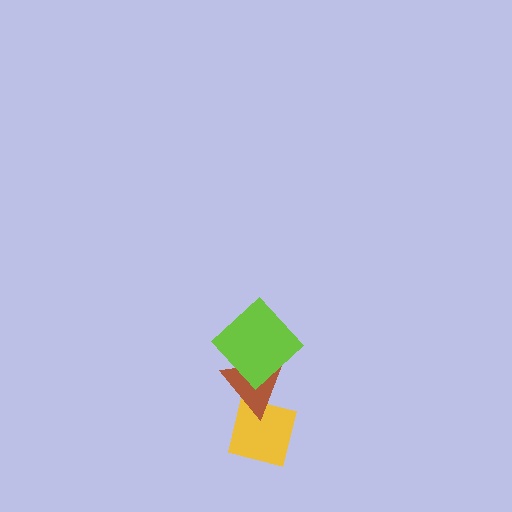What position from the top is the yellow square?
The yellow square is 3rd from the top.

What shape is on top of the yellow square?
The brown triangle is on top of the yellow square.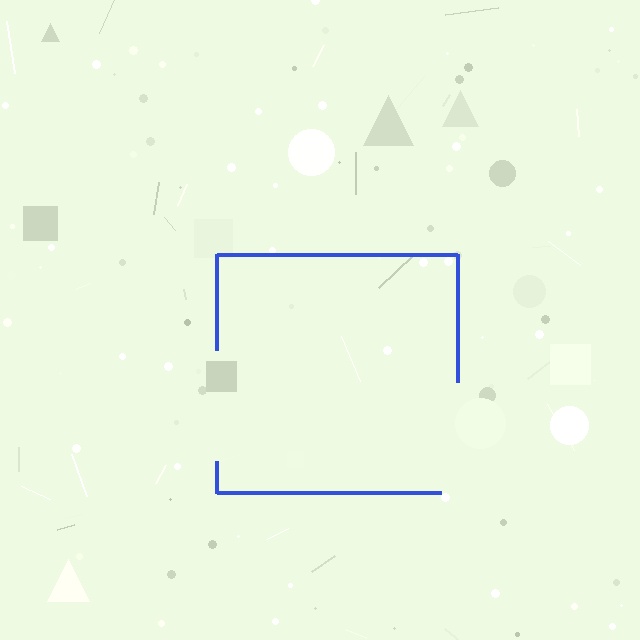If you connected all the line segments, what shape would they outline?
They would outline a square.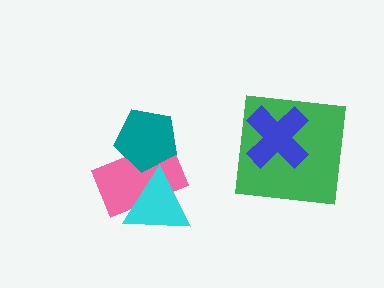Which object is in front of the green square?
The blue cross is in front of the green square.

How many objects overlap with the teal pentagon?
1 object overlaps with the teal pentagon.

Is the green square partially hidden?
Yes, it is partially covered by another shape.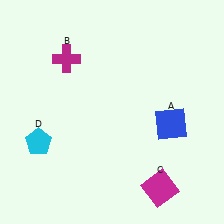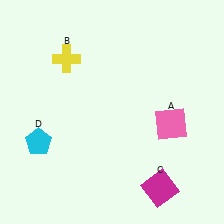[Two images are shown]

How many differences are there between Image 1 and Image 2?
There are 2 differences between the two images.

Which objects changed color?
A changed from blue to pink. B changed from magenta to yellow.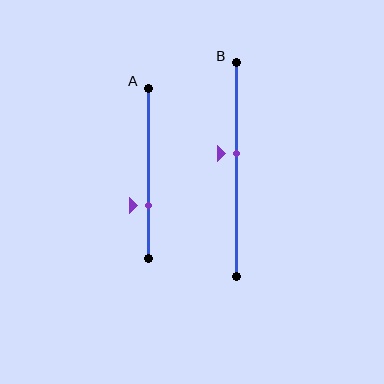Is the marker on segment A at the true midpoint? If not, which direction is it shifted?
No, the marker on segment A is shifted downward by about 19% of the segment length.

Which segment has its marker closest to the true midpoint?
Segment B has its marker closest to the true midpoint.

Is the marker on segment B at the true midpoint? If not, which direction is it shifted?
No, the marker on segment B is shifted upward by about 7% of the segment length.